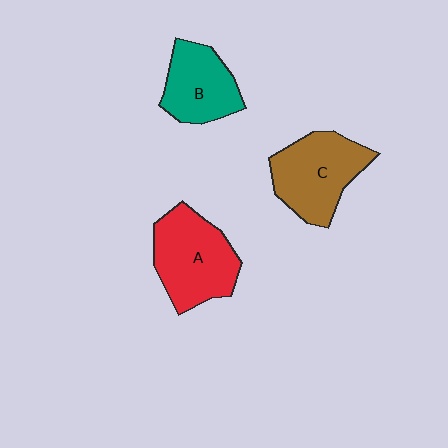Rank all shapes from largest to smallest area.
From largest to smallest: A (red), C (brown), B (teal).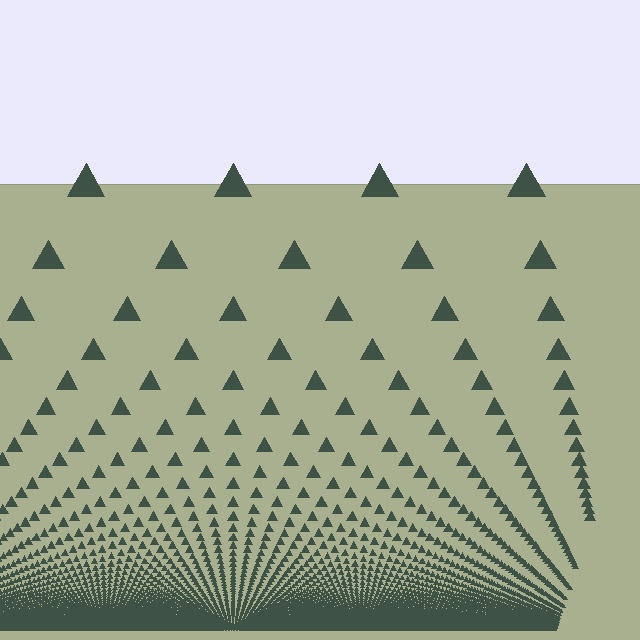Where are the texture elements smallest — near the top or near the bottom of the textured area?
Near the bottom.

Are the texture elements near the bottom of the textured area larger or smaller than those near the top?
Smaller. The gradient is inverted — elements near the bottom are smaller and denser.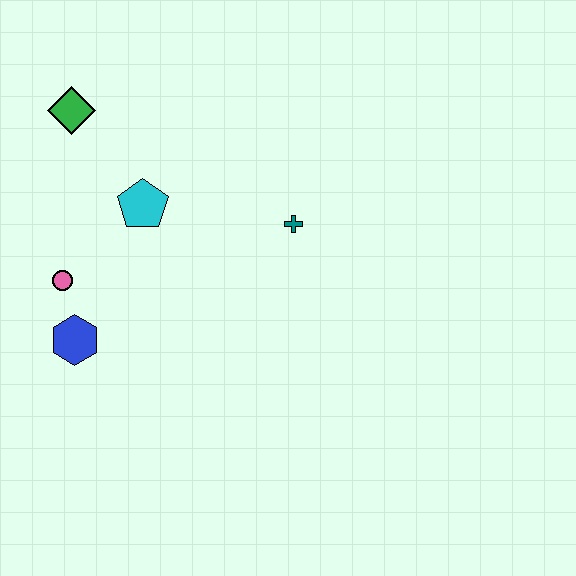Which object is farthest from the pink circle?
The teal cross is farthest from the pink circle.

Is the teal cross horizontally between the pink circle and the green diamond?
No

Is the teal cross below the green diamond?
Yes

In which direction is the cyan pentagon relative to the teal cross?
The cyan pentagon is to the left of the teal cross.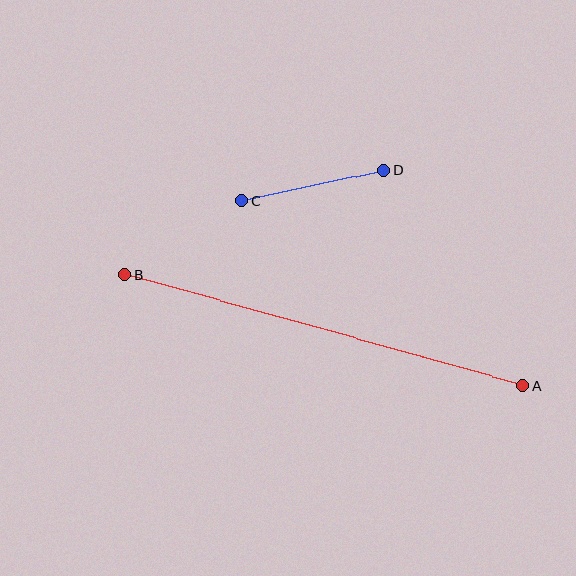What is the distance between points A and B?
The distance is approximately 413 pixels.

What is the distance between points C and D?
The distance is approximately 146 pixels.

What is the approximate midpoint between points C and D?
The midpoint is at approximately (312, 185) pixels.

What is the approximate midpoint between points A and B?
The midpoint is at approximately (324, 330) pixels.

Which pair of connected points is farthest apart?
Points A and B are farthest apart.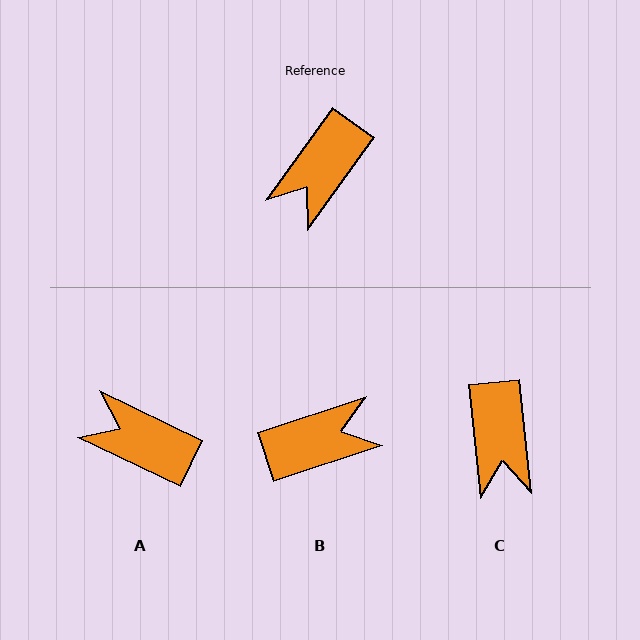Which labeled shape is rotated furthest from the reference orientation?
B, about 144 degrees away.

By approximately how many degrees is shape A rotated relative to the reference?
Approximately 80 degrees clockwise.